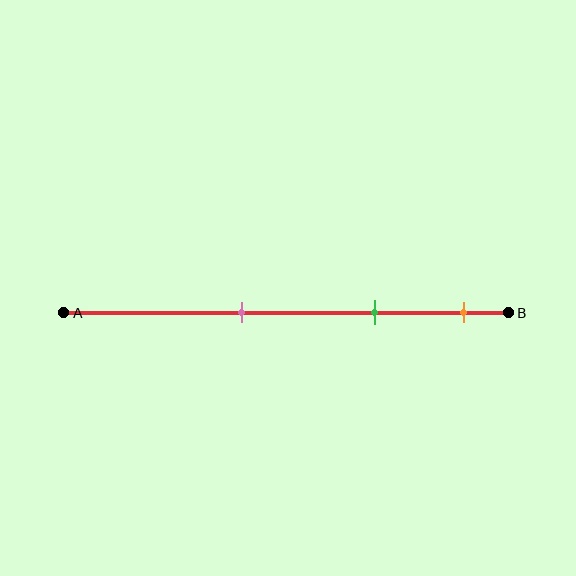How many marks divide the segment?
There are 3 marks dividing the segment.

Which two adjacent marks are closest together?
The green and orange marks are the closest adjacent pair.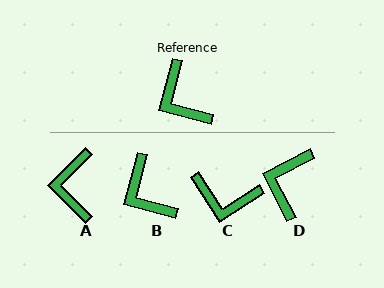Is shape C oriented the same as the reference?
No, it is off by about 48 degrees.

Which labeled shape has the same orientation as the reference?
B.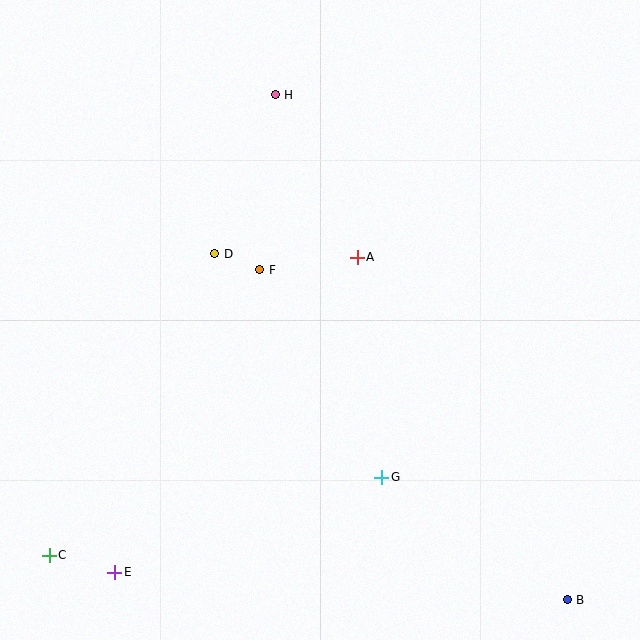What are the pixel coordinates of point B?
Point B is at (567, 600).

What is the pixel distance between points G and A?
The distance between G and A is 221 pixels.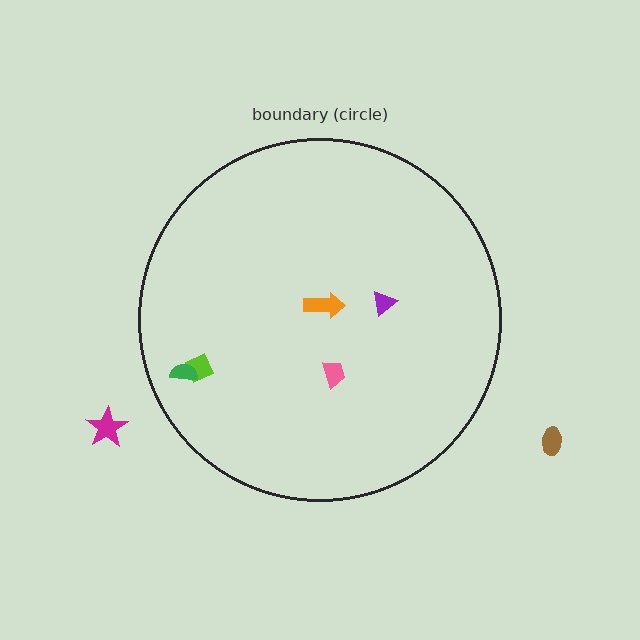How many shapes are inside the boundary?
5 inside, 2 outside.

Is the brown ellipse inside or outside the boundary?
Outside.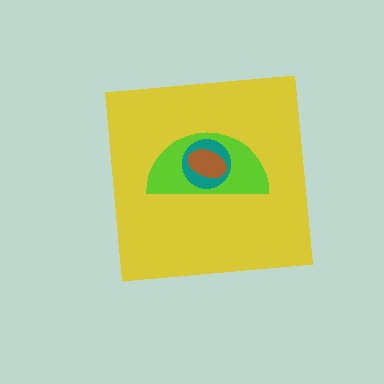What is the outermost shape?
The yellow square.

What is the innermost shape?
The brown ellipse.